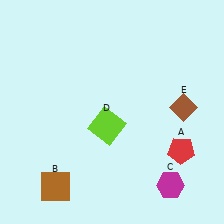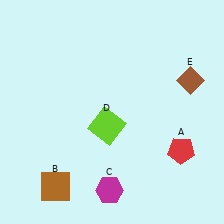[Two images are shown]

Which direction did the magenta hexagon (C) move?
The magenta hexagon (C) moved left.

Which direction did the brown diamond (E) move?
The brown diamond (E) moved up.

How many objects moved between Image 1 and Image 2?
2 objects moved between the two images.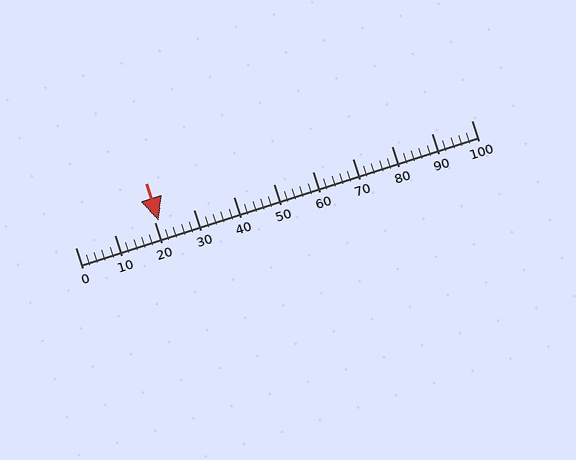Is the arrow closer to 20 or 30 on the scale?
The arrow is closer to 20.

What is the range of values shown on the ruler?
The ruler shows values from 0 to 100.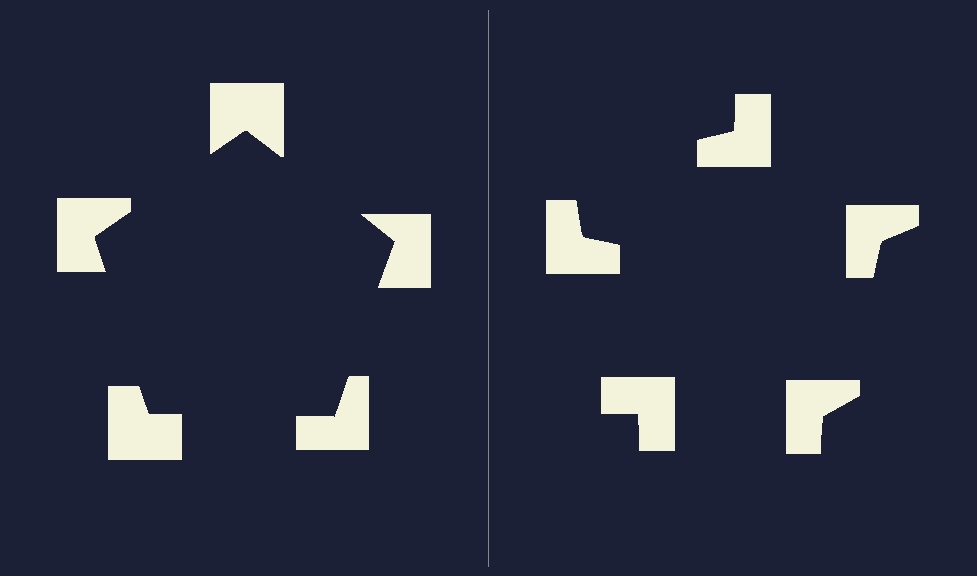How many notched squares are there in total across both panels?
10 — 5 on each side.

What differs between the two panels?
The notched squares are positioned identically on both sides; only the wedge orientations differ. On the left they align to a pentagon; on the right they are misaligned.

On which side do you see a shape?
An illusory pentagon appears on the left side. On the right side the wedge cuts are rotated, so no coherent shape forms.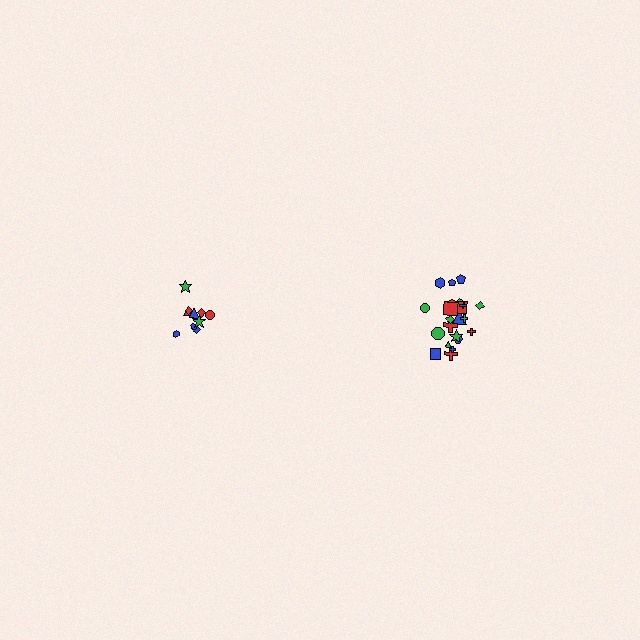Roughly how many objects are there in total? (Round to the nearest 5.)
Roughly 30 objects in total.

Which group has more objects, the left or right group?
The right group.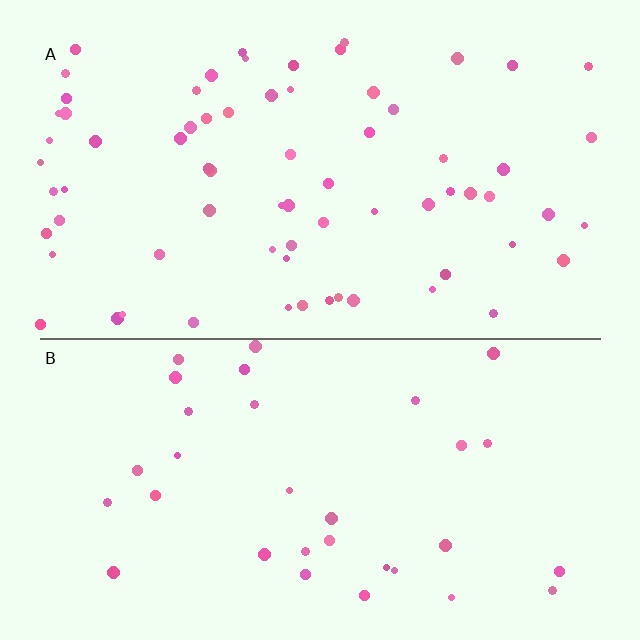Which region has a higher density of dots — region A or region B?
A (the top).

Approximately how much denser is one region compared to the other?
Approximately 2.1× — region A over region B.